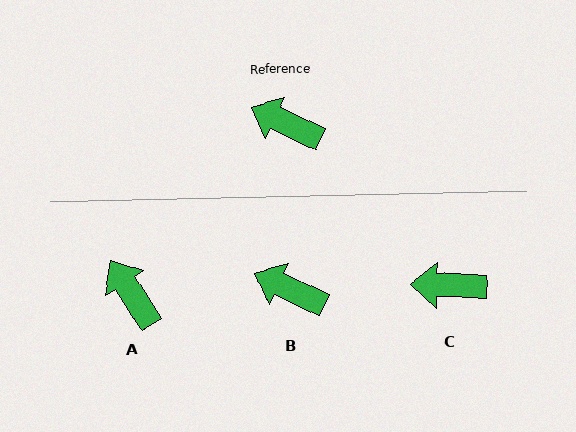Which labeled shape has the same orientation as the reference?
B.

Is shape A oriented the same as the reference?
No, it is off by about 32 degrees.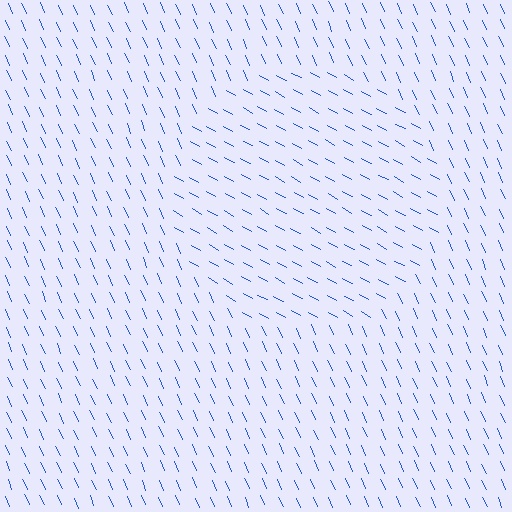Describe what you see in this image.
The image is filled with small blue line segments. A circle region in the image has lines oriented differently from the surrounding lines, creating a visible texture boundary.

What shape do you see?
I see a circle.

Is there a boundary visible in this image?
Yes, there is a texture boundary formed by a change in line orientation.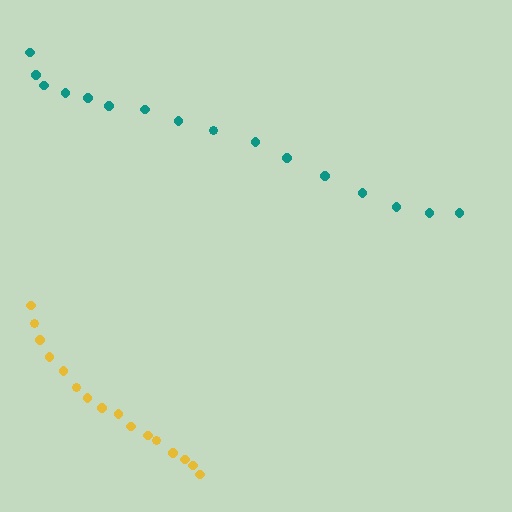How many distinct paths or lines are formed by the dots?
There are 2 distinct paths.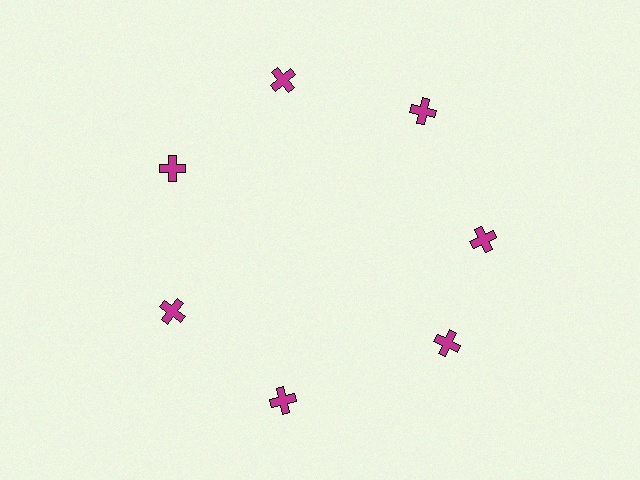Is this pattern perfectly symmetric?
No. The 7 magenta crosses are arranged in a ring, but one element near the 5 o'clock position is rotated out of alignment along the ring, breaking the 7-fold rotational symmetry.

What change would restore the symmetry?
The symmetry would be restored by rotating it back into even spacing with its neighbors so that all 7 crosses sit at equal angles and equal distance from the center.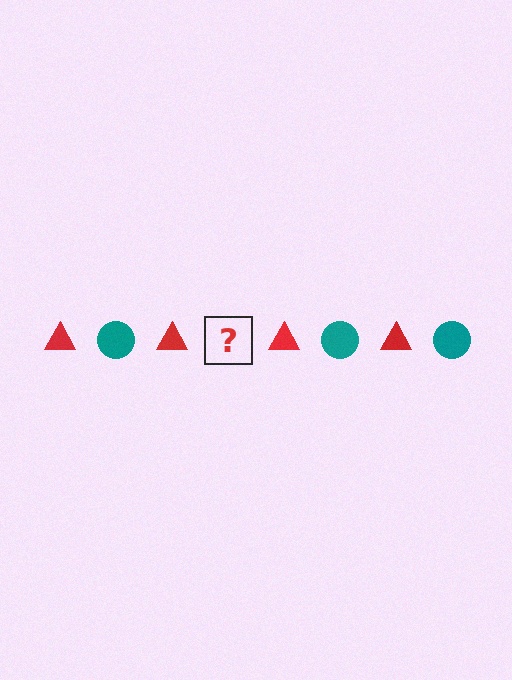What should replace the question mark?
The question mark should be replaced with a teal circle.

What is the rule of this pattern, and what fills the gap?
The rule is that the pattern alternates between red triangle and teal circle. The gap should be filled with a teal circle.